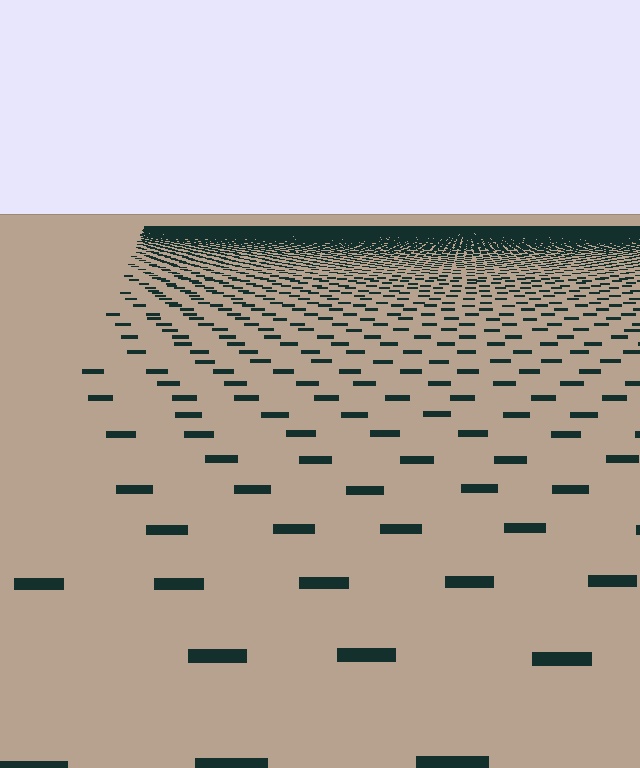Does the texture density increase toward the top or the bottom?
Density increases toward the top.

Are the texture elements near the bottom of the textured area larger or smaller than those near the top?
Larger. Near the bottom, elements are closer to the viewer and appear at a bigger on-screen size.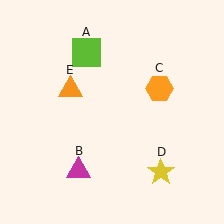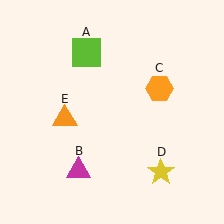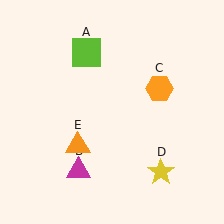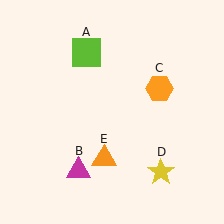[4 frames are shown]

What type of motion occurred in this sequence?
The orange triangle (object E) rotated counterclockwise around the center of the scene.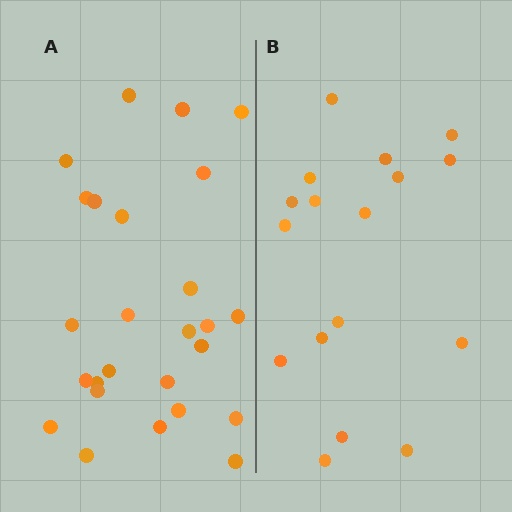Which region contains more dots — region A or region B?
Region A (the left region) has more dots.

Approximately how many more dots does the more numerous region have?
Region A has roughly 8 or so more dots than region B.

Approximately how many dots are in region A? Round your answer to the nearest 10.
About 30 dots. (The exact count is 26, which rounds to 30.)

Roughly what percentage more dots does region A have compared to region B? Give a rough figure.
About 55% more.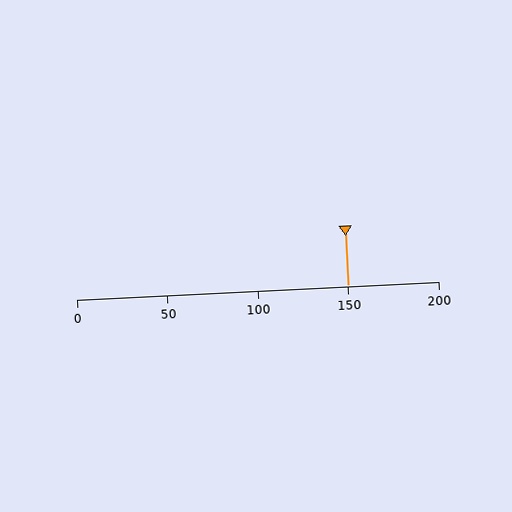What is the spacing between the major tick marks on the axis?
The major ticks are spaced 50 apart.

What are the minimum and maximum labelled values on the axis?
The axis runs from 0 to 200.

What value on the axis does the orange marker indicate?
The marker indicates approximately 150.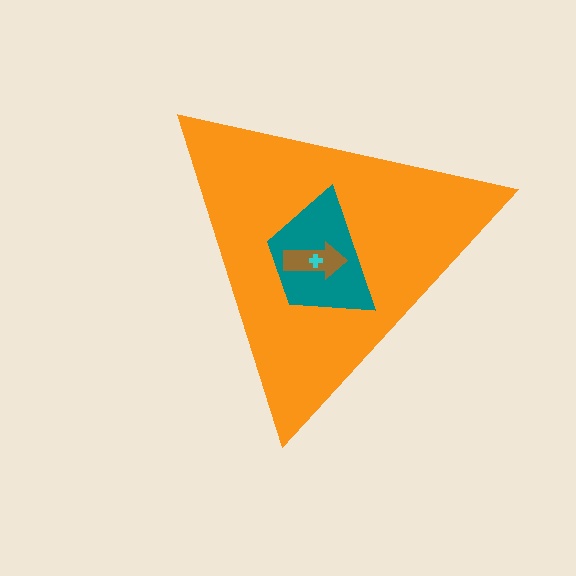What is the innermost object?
The cyan cross.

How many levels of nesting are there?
4.